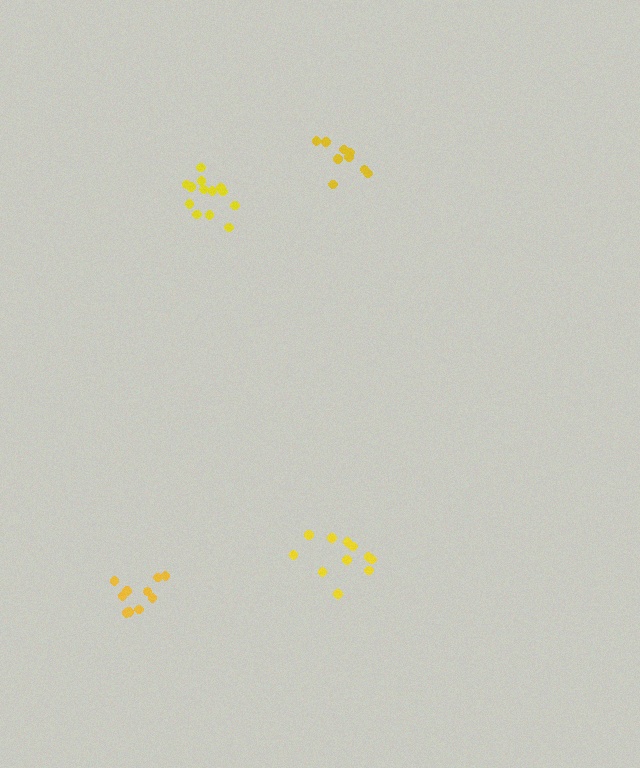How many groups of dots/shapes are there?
There are 4 groups.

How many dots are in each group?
Group 1: 9 dots, Group 2: 13 dots, Group 3: 10 dots, Group 4: 11 dots (43 total).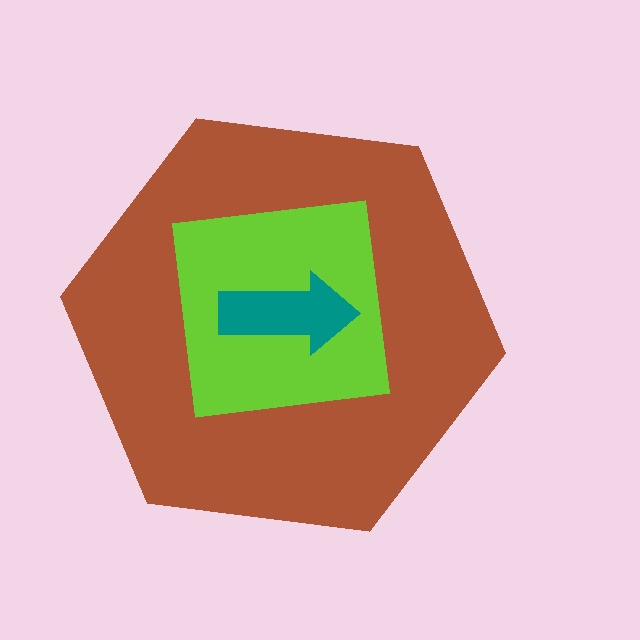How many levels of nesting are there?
3.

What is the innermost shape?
The teal arrow.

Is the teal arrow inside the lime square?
Yes.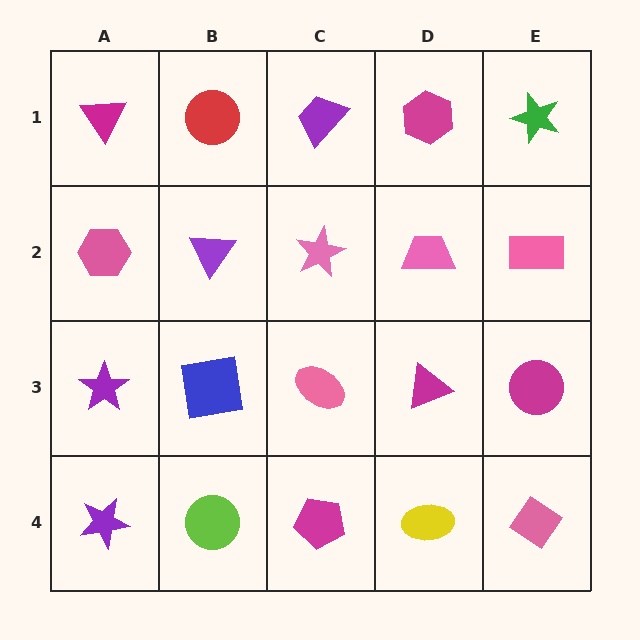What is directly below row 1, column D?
A pink trapezoid.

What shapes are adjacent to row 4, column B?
A blue square (row 3, column B), a purple star (row 4, column A), a magenta pentagon (row 4, column C).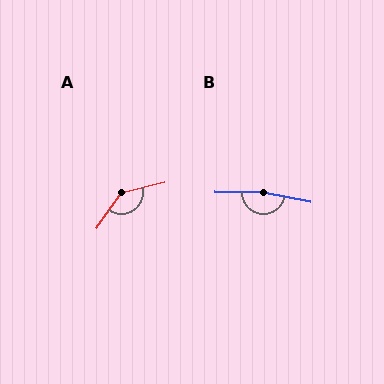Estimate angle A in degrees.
Approximately 138 degrees.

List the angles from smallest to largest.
A (138°), B (169°).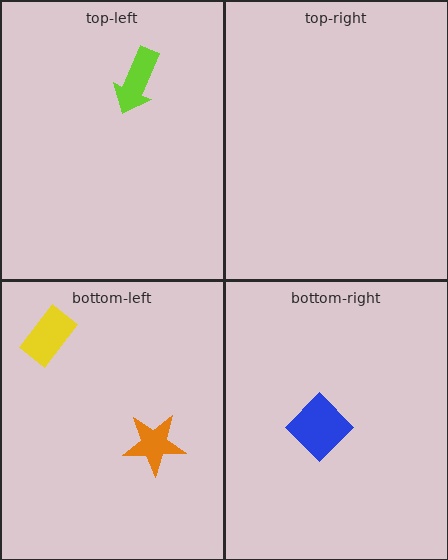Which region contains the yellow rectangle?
The bottom-left region.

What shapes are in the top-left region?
The lime arrow.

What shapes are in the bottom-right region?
The blue diamond.